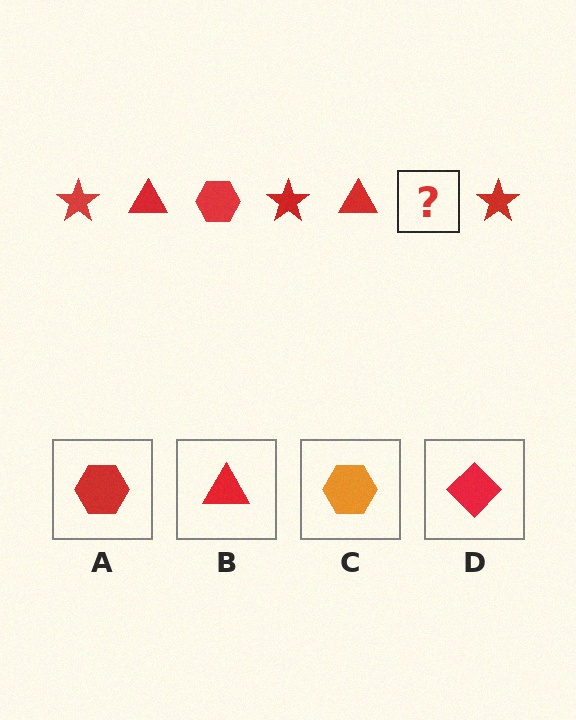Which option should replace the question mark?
Option A.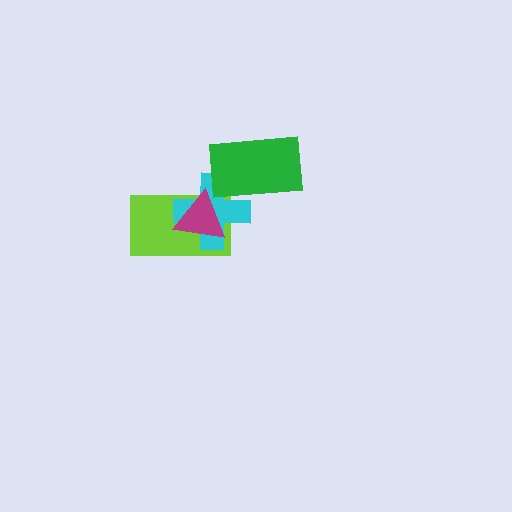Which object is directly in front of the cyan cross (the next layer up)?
The magenta triangle is directly in front of the cyan cross.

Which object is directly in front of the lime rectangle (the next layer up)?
The cyan cross is directly in front of the lime rectangle.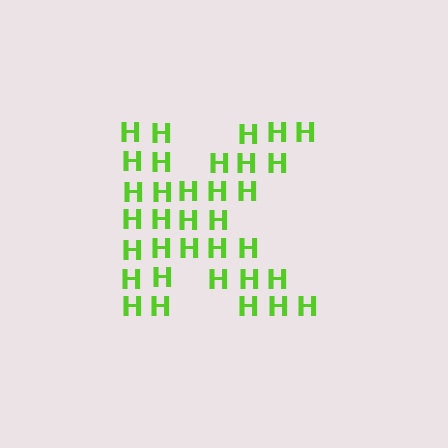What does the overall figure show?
The overall figure shows the letter K.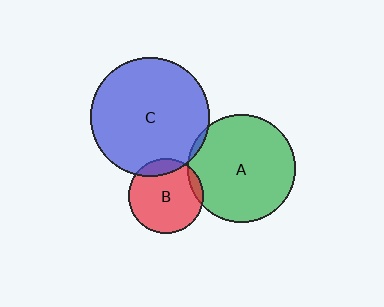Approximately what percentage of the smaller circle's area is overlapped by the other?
Approximately 5%.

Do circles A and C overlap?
Yes.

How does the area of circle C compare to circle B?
Approximately 2.5 times.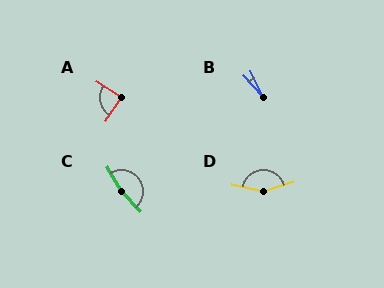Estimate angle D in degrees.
Approximately 151 degrees.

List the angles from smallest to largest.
B (18°), A (88°), D (151°), C (168°).